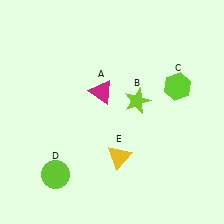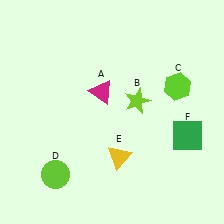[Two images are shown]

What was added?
A green square (F) was added in Image 2.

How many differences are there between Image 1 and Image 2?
There is 1 difference between the two images.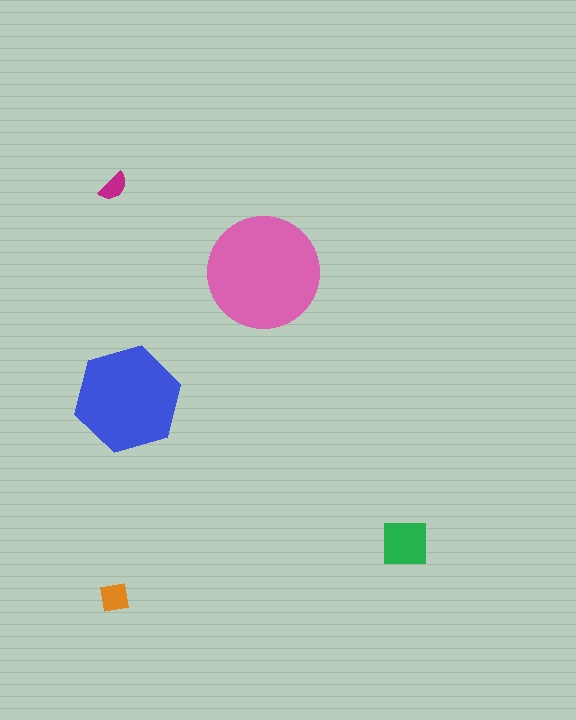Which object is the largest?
The pink circle.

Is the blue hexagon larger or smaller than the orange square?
Larger.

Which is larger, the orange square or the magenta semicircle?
The orange square.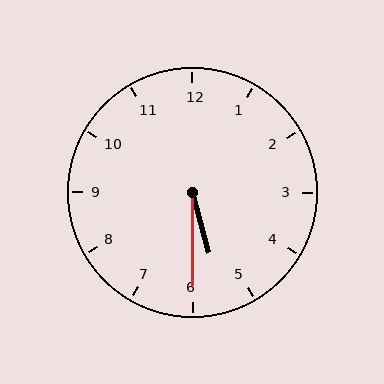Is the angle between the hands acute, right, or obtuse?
It is acute.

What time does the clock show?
5:30.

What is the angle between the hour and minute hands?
Approximately 15 degrees.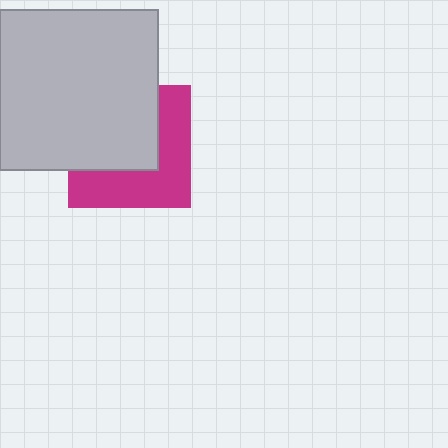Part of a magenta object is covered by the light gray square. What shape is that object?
It is a square.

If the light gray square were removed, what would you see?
You would see the complete magenta square.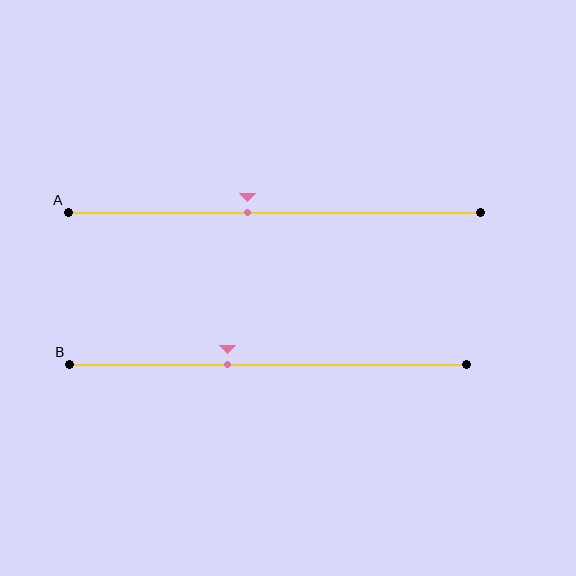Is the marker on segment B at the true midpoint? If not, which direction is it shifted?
No, the marker on segment B is shifted to the left by about 10% of the segment length.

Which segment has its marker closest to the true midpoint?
Segment A has its marker closest to the true midpoint.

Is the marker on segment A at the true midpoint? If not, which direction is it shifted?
No, the marker on segment A is shifted to the left by about 6% of the segment length.